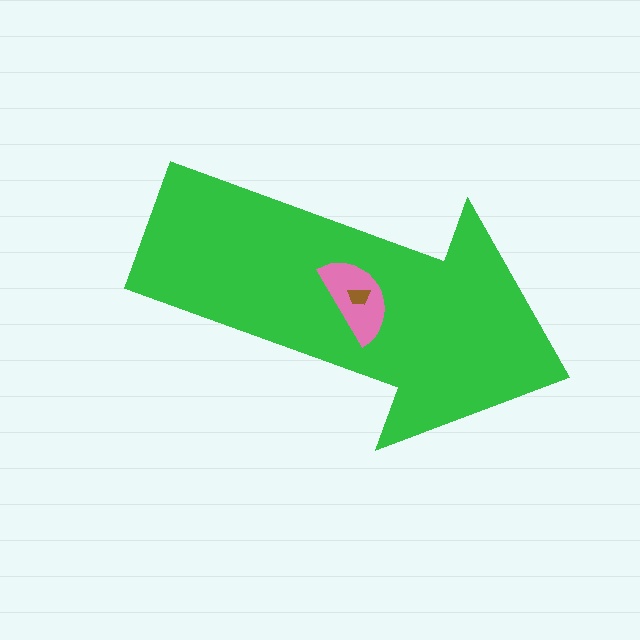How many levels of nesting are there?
3.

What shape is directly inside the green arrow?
The pink semicircle.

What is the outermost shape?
The green arrow.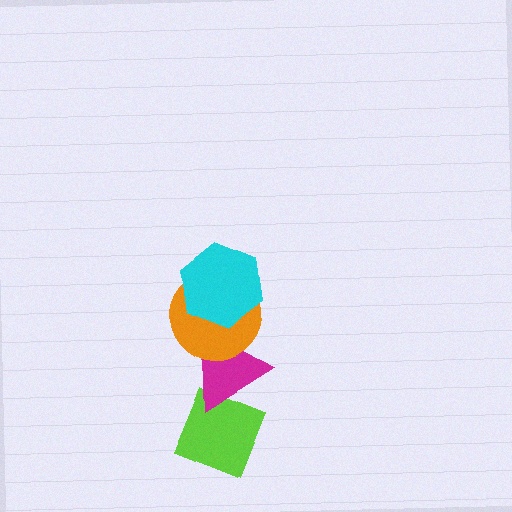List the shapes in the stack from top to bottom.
From top to bottom: the cyan hexagon, the orange circle, the magenta triangle, the lime diamond.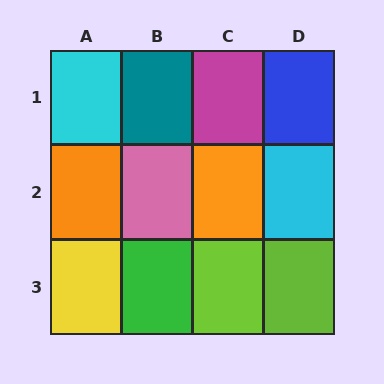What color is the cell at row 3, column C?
Lime.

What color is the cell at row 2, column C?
Orange.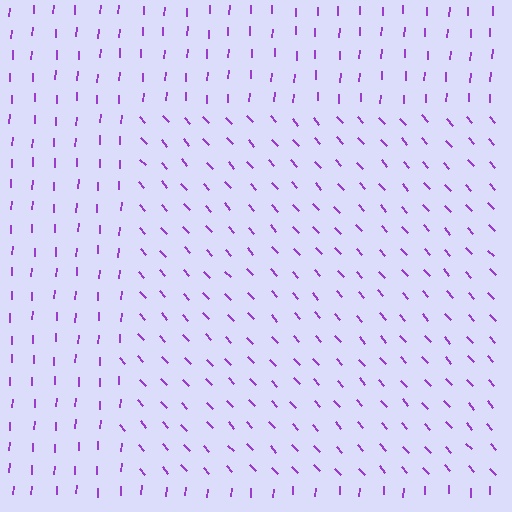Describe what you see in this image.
The image is filled with small purple line segments. A rectangle region in the image has lines oriented differently from the surrounding lines, creating a visible texture boundary.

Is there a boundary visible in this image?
Yes, there is a texture boundary formed by a change in line orientation.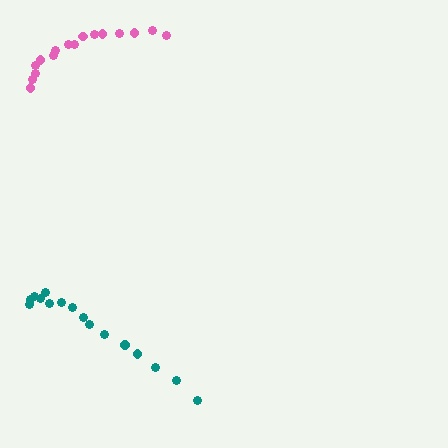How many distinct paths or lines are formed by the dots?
There are 2 distinct paths.